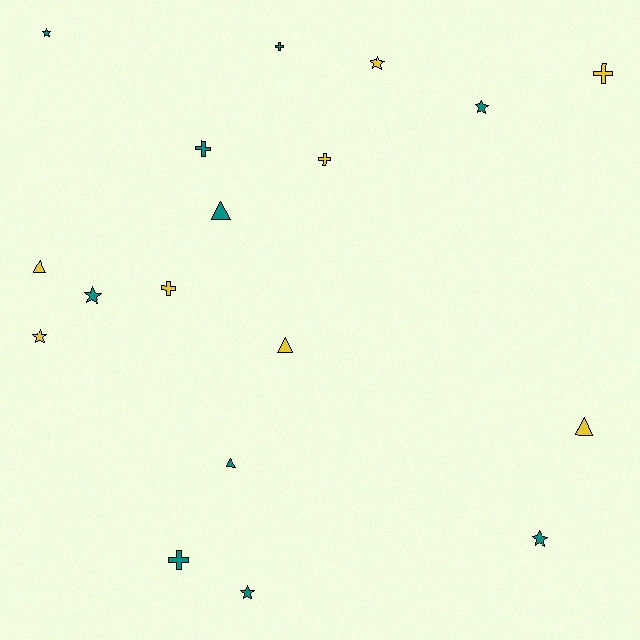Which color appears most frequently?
Teal, with 10 objects.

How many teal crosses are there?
There are 3 teal crosses.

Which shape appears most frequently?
Star, with 7 objects.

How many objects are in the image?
There are 18 objects.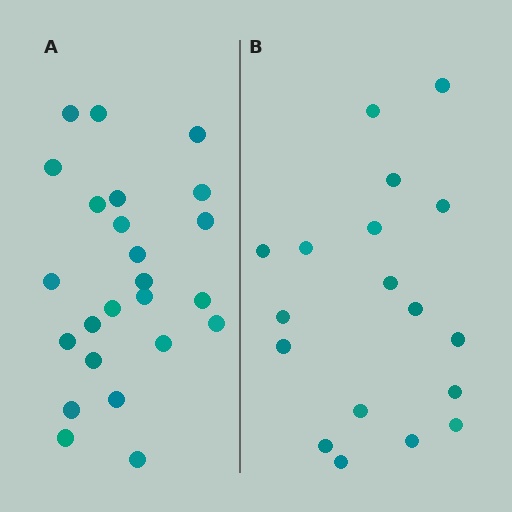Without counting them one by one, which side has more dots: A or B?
Region A (the left region) has more dots.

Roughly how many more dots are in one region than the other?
Region A has about 6 more dots than region B.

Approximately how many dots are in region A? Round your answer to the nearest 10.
About 20 dots. (The exact count is 24, which rounds to 20.)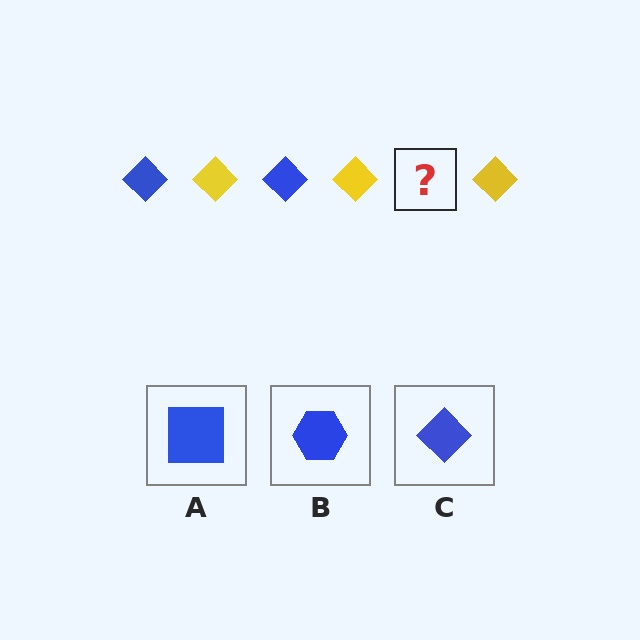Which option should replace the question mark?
Option C.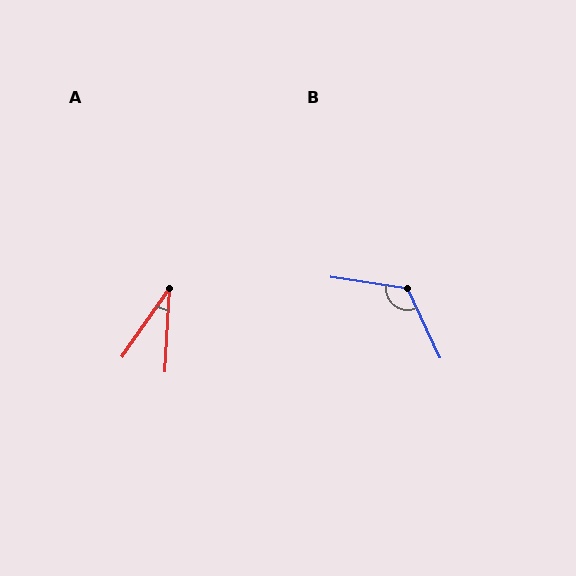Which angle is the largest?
B, at approximately 123 degrees.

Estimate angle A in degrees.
Approximately 31 degrees.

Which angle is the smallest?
A, at approximately 31 degrees.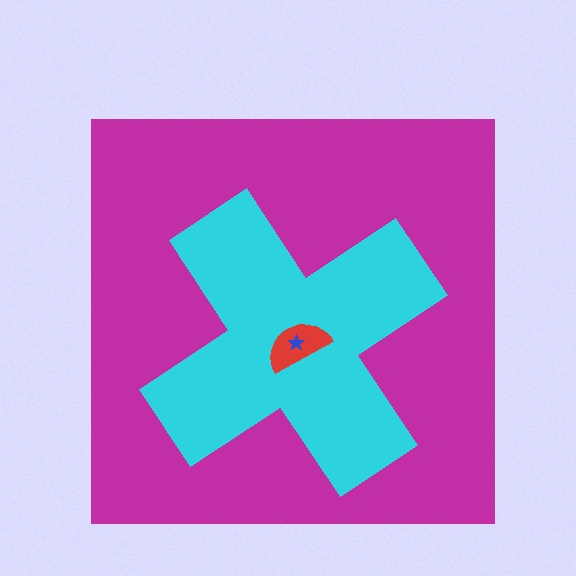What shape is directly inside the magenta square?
The cyan cross.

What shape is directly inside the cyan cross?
The red semicircle.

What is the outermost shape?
The magenta square.